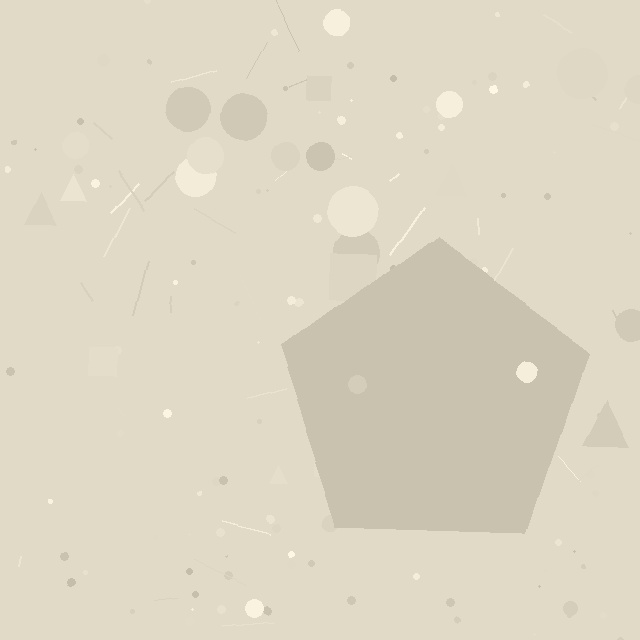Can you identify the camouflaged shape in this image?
The camouflaged shape is a pentagon.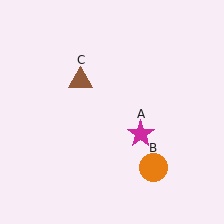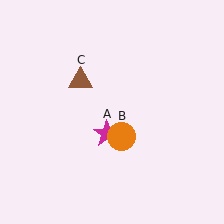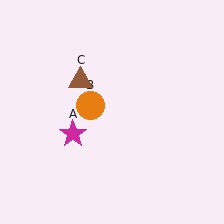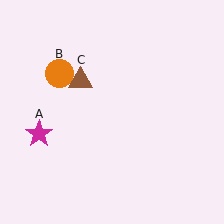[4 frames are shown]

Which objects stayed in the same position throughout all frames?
Brown triangle (object C) remained stationary.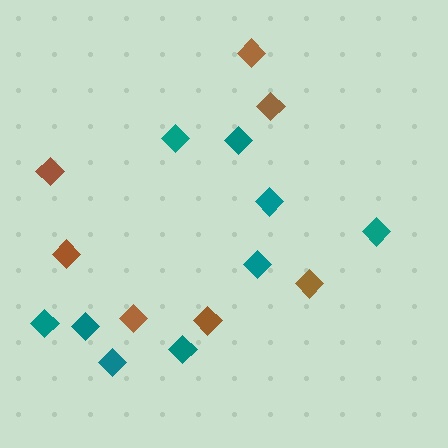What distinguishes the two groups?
There are 2 groups: one group of brown diamonds (7) and one group of teal diamonds (9).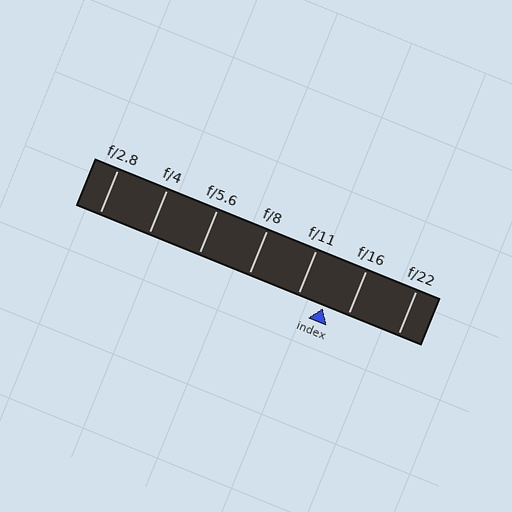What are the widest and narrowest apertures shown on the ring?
The widest aperture shown is f/2.8 and the narrowest is f/22.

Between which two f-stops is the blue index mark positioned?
The index mark is between f/11 and f/16.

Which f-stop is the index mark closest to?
The index mark is closest to f/16.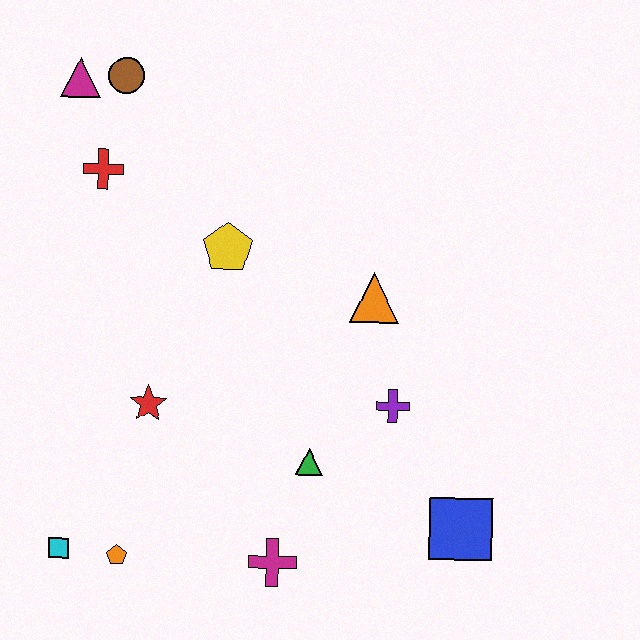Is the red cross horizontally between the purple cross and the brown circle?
No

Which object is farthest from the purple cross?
The magenta triangle is farthest from the purple cross.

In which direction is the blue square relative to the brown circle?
The blue square is below the brown circle.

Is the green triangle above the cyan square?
Yes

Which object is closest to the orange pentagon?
The cyan square is closest to the orange pentagon.